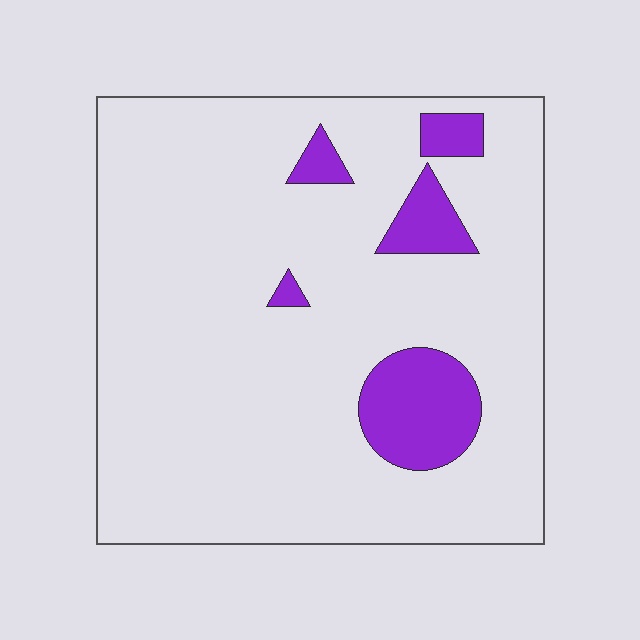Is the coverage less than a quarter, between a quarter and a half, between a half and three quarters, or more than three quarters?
Less than a quarter.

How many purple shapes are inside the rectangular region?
5.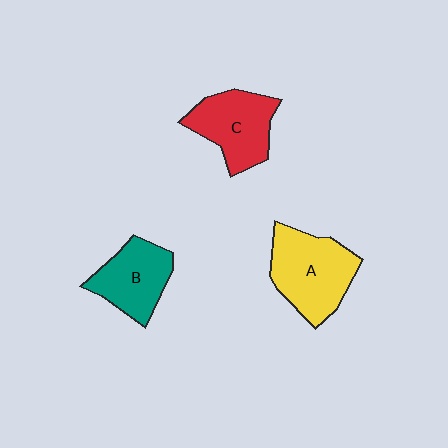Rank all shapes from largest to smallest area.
From largest to smallest: A (yellow), C (red), B (teal).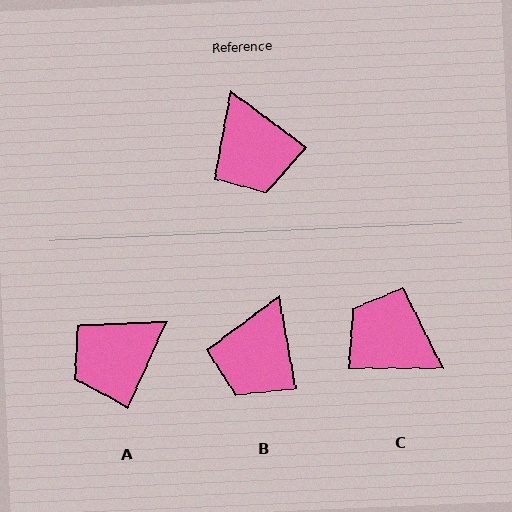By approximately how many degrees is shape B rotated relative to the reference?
Approximately 43 degrees clockwise.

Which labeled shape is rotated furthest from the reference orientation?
C, about 143 degrees away.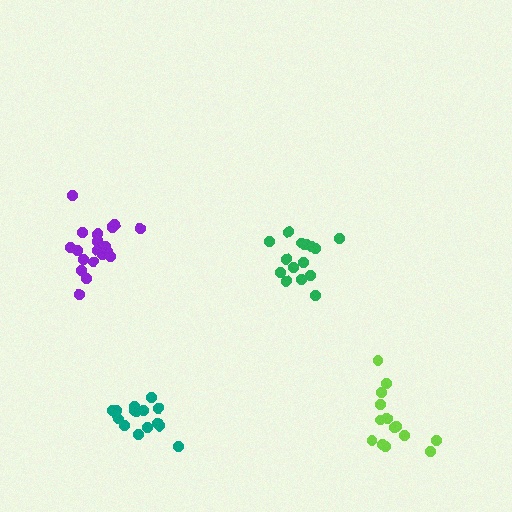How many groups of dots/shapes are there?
There are 4 groups.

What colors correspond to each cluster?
The clusters are colored: green, teal, lime, purple.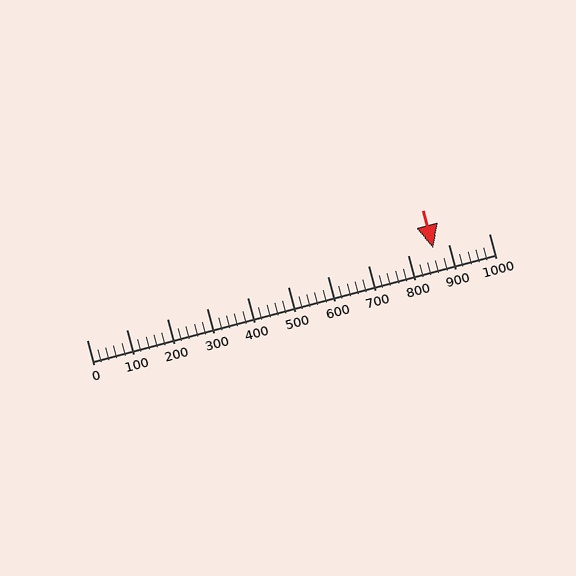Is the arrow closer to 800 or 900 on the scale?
The arrow is closer to 900.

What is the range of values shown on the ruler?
The ruler shows values from 0 to 1000.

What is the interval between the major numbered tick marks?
The major tick marks are spaced 100 units apart.